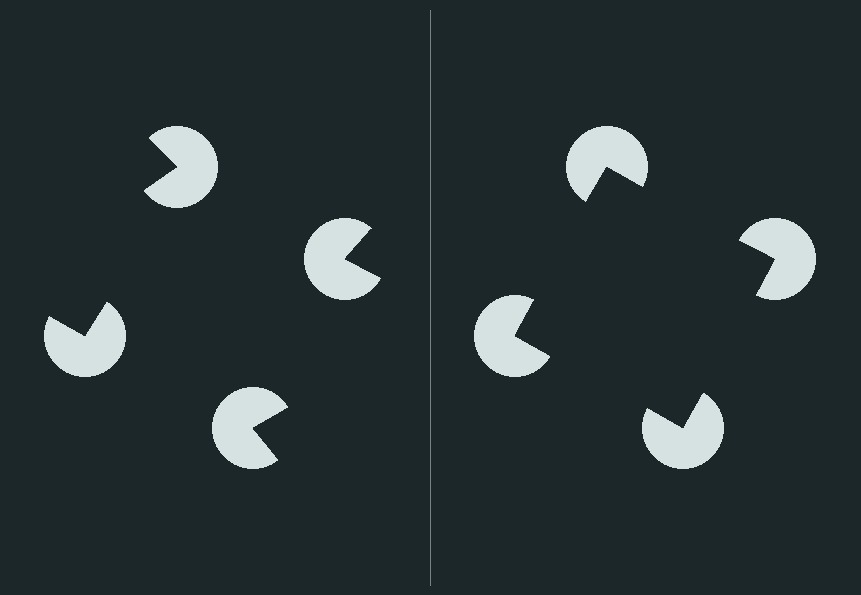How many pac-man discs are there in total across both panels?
8 — 4 on each side.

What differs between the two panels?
The pac-man discs are positioned identically on both sides; only the wedge orientations differ. On the right they align to a square; on the left they are misaligned.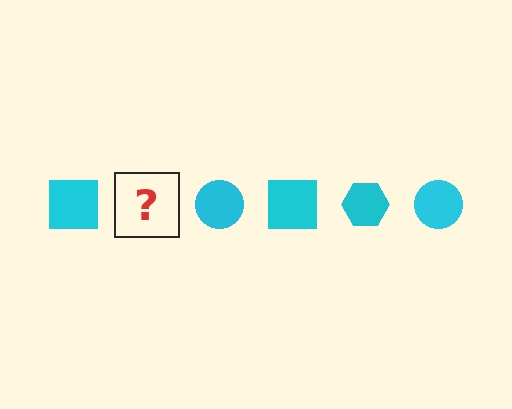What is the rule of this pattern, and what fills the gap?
The rule is that the pattern cycles through square, hexagon, circle shapes in cyan. The gap should be filled with a cyan hexagon.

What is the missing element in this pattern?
The missing element is a cyan hexagon.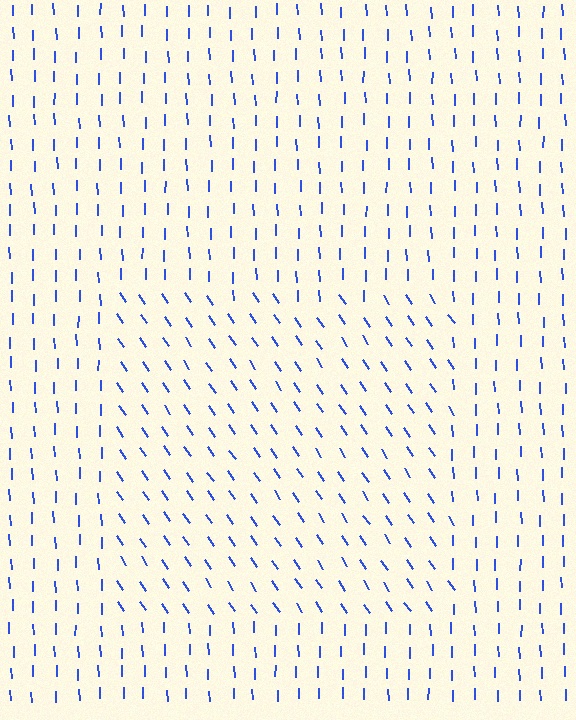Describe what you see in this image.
The image is filled with small blue line segments. A rectangle region in the image has lines oriented differently from the surrounding lines, creating a visible texture boundary.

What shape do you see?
I see a rectangle.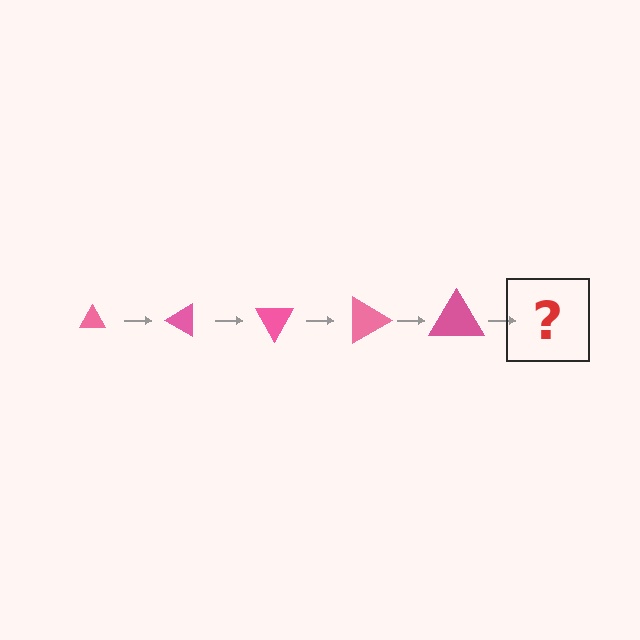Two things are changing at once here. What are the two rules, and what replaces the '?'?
The two rules are that the triangle grows larger each step and it rotates 30 degrees each step. The '?' should be a triangle, larger than the previous one and rotated 150 degrees from the start.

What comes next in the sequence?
The next element should be a triangle, larger than the previous one and rotated 150 degrees from the start.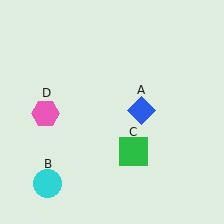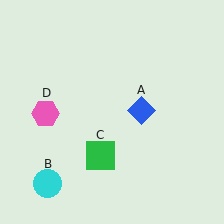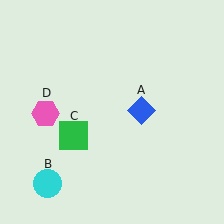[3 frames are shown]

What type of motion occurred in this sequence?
The green square (object C) rotated clockwise around the center of the scene.